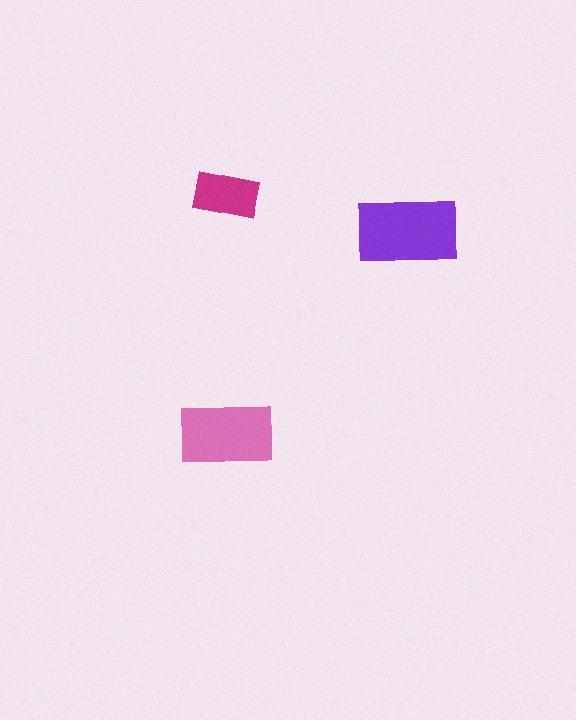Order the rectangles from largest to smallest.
the purple one, the pink one, the magenta one.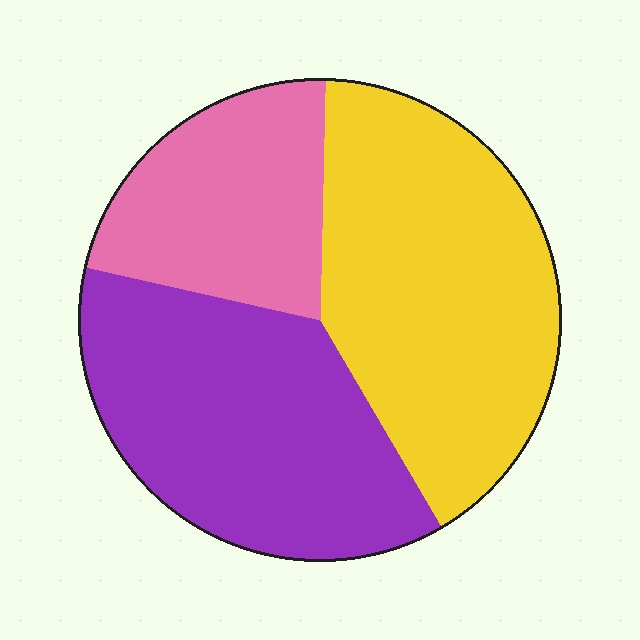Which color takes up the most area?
Yellow, at roughly 40%.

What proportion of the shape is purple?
Purple takes up about three eighths (3/8) of the shape.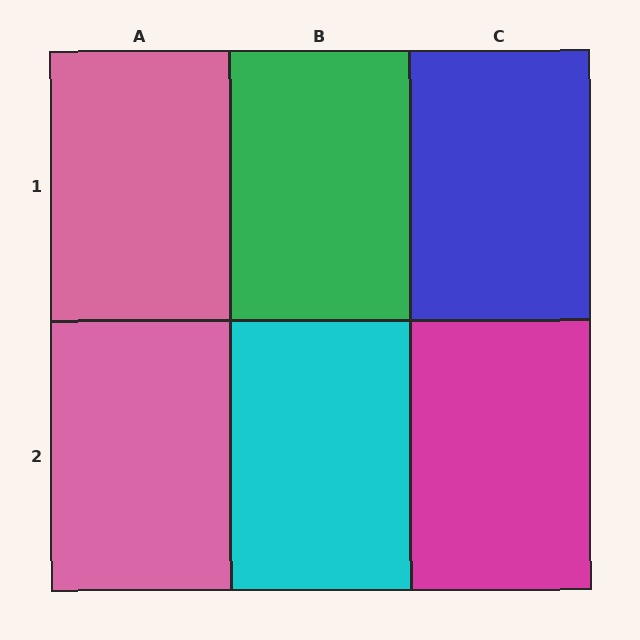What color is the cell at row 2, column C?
Magenta.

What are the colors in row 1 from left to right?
Pink, green, blue.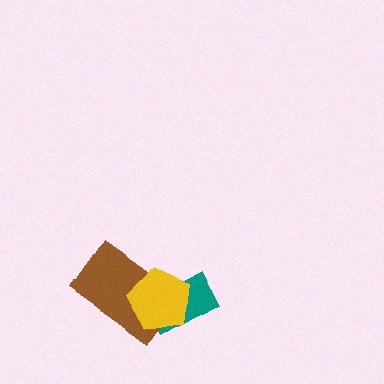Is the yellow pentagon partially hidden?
No, no other shape covers it.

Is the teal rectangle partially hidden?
Yes, it is partially covered by another shape.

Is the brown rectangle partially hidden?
Yes, it is partially covered by another shape.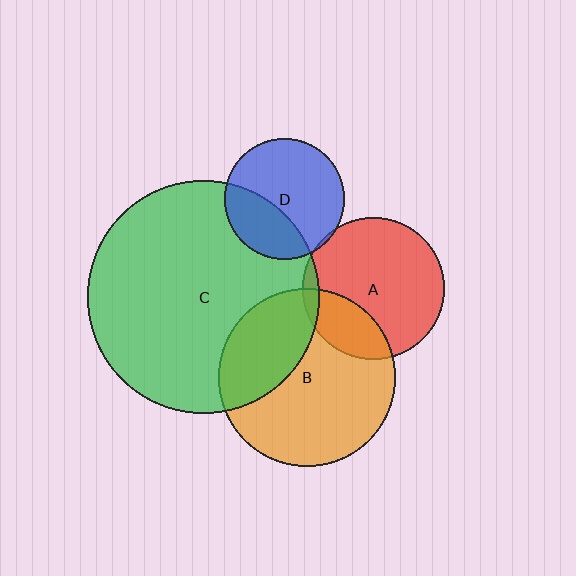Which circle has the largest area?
Circle C (green).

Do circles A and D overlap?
Yes.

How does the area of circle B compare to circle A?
Approximately 1.6 times.